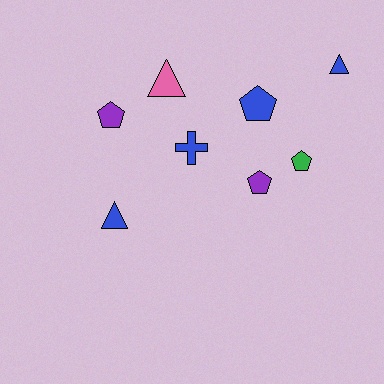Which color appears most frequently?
Blue, with 4 objects.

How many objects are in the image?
There are 8 objects.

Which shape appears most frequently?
Pentagon, with 4 objects.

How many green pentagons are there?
There is 1 green pentagon.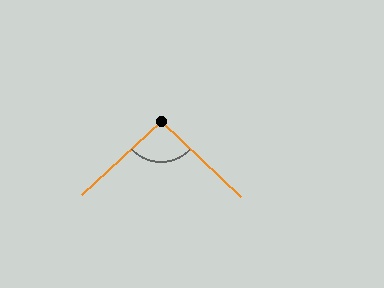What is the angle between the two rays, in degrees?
Approximately 94 degrees.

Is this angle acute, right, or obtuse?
It is approximately a right angle.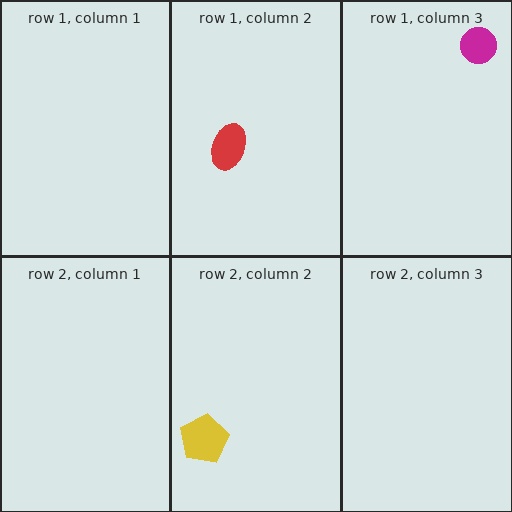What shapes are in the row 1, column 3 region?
The magenta circle.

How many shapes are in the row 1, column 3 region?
1.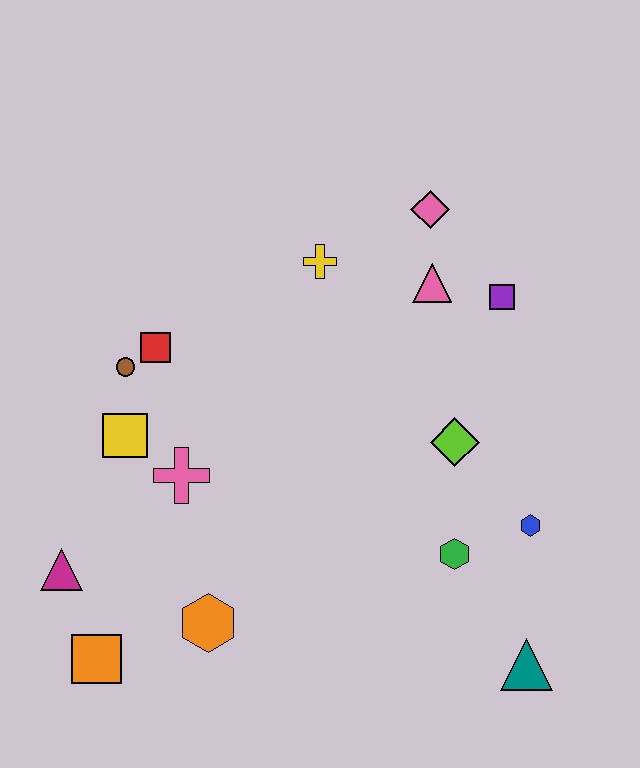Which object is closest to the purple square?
The pink triangle is closest to the purple square.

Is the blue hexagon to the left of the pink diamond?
No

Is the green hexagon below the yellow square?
Yes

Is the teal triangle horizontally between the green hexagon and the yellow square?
No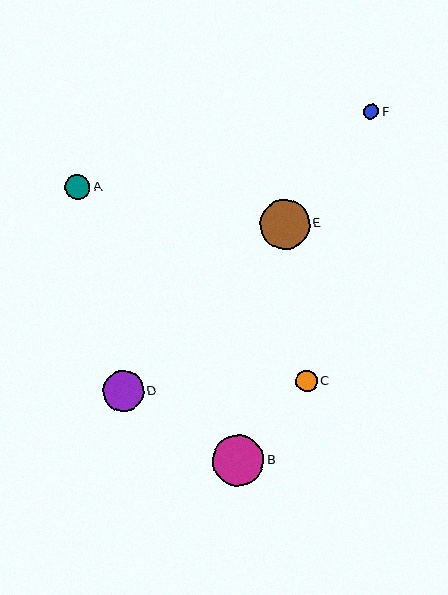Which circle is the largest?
Circle B is the largest with a size of approximately 51 pixels.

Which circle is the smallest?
Circle F is the smallest with a size of approximately 16 pixels.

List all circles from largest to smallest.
From largest to smallest: B, E, D, A, C, F.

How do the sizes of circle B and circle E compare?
Circle B and circle E are approximately the same size.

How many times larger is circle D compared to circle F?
Circle D is approximately 2.6 times the size of circle F.